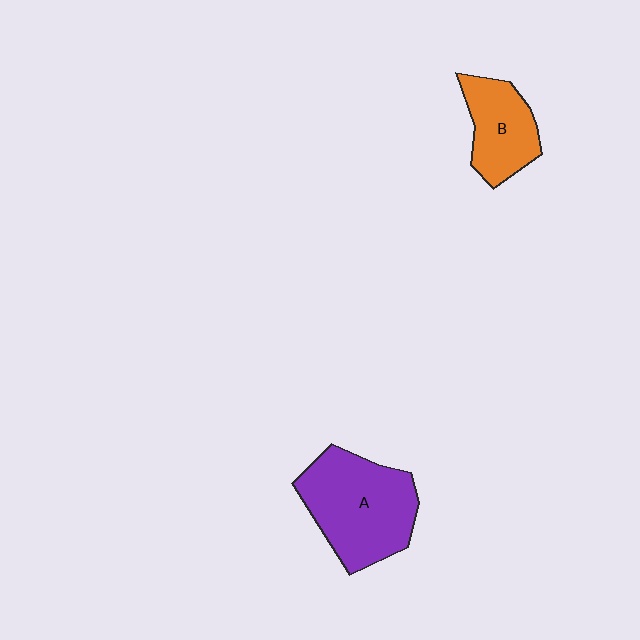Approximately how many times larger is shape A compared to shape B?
Approximately 1.7 times.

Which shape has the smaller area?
Shape B (orange).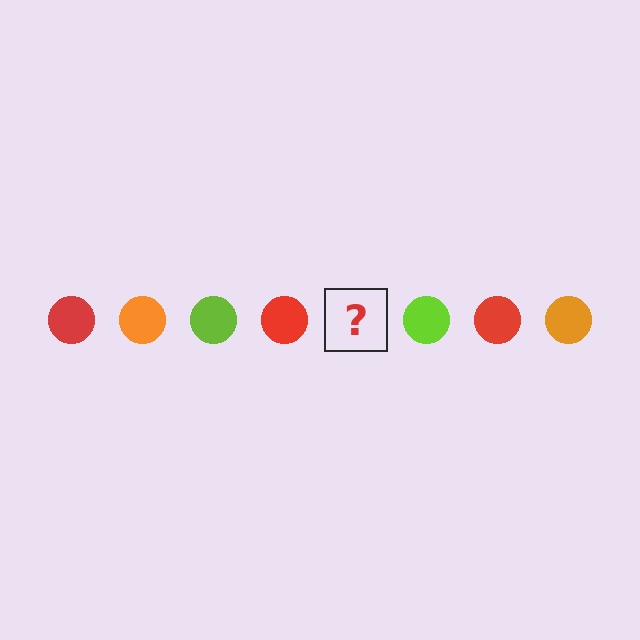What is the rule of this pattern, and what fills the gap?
The rule is that the pattern cycles through red, orange, lime circles. The gap should be filled with an orange circle.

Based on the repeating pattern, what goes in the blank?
The blank should be an orange circle.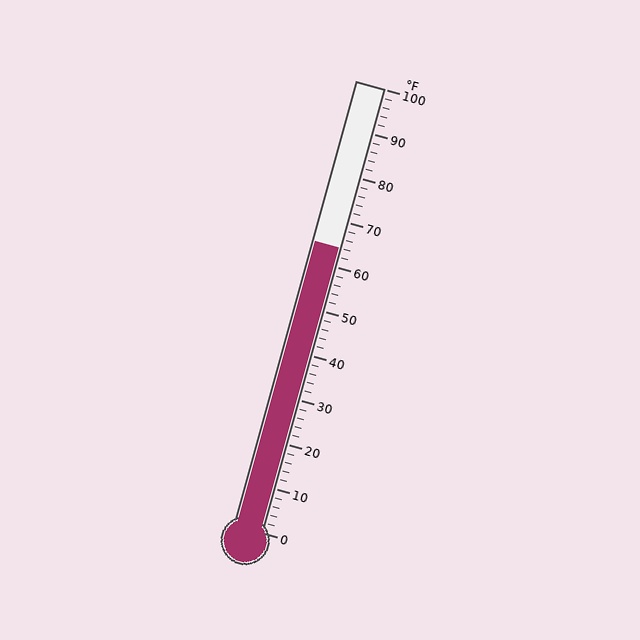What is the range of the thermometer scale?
The thermometer scale ranges from 0°F to 100°F.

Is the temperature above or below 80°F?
The temperature is below 80°F.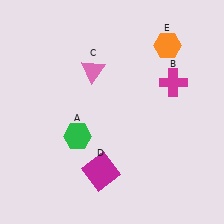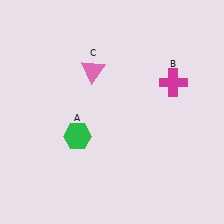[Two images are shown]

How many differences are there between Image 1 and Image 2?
There are 2 differences between the two images.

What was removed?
The orange hexagon (E), the magenta square (D) were removed in Image 2.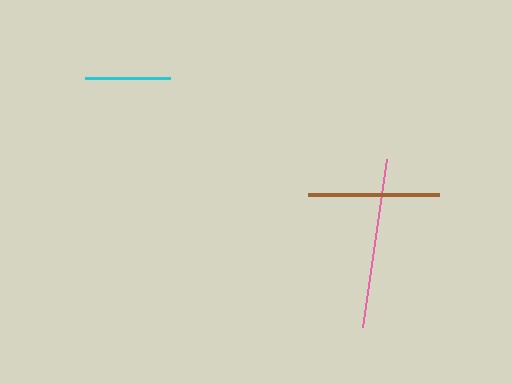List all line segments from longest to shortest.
From longest to shortest: pink, brown, cyan.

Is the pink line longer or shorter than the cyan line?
The pink line is longer than the cyan line.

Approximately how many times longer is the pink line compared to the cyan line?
The pink line is approximately 2.0 times the length of the cyan line.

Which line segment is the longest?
The pink line is the longest at approximately 170 pixels.